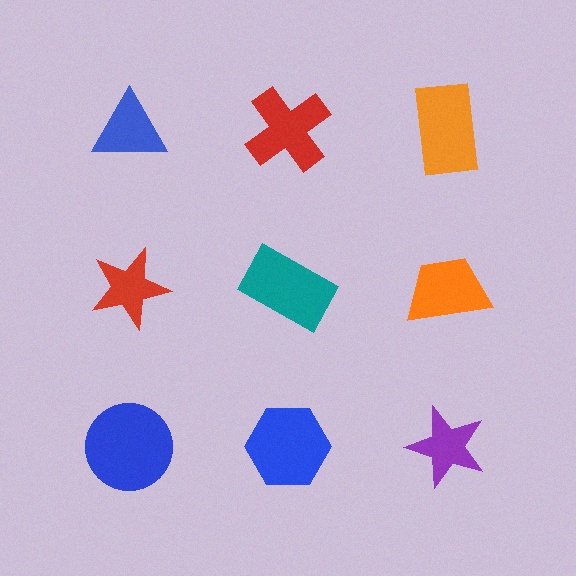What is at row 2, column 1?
A red star.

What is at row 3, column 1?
A blue circle.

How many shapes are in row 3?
3 shapes.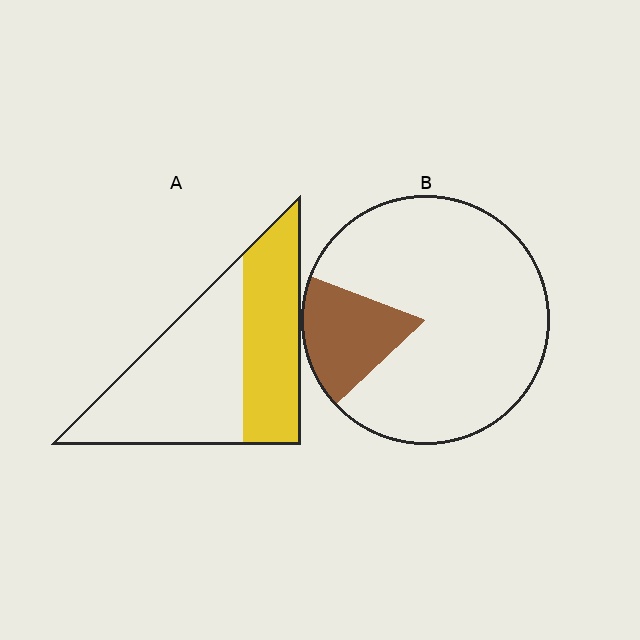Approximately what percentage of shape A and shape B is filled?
A is approximately 40% and B is approximately 20%.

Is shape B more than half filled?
No.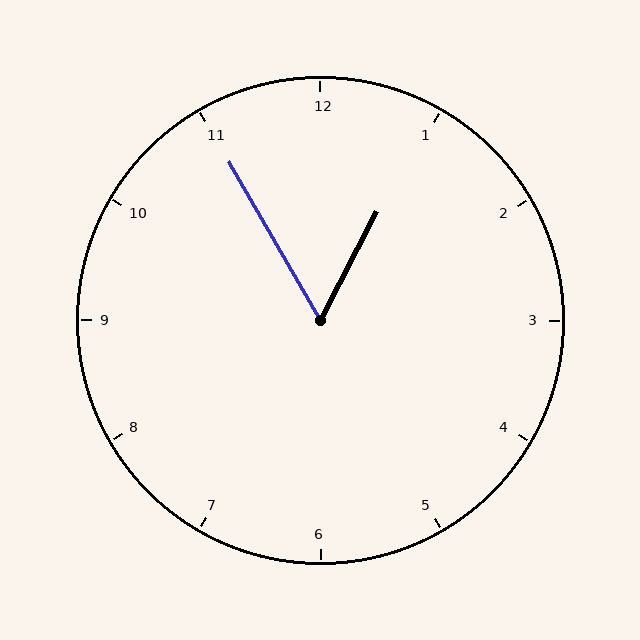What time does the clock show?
12:55.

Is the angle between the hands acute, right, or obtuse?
It is acute.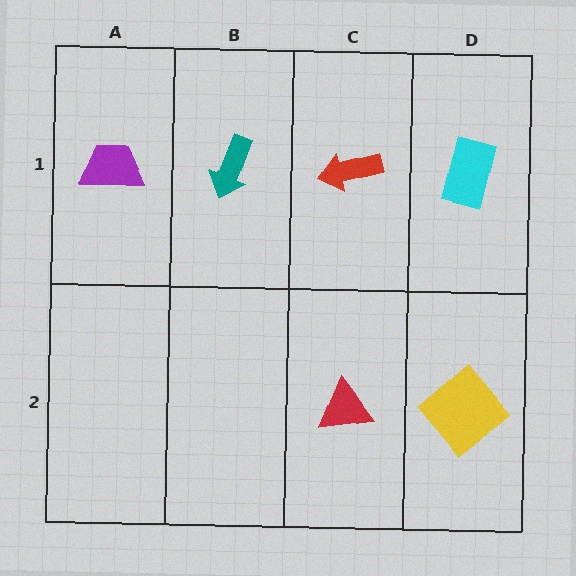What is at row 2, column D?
A yellow diamond.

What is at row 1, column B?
A teal arrow.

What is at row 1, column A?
A purple trapezoid.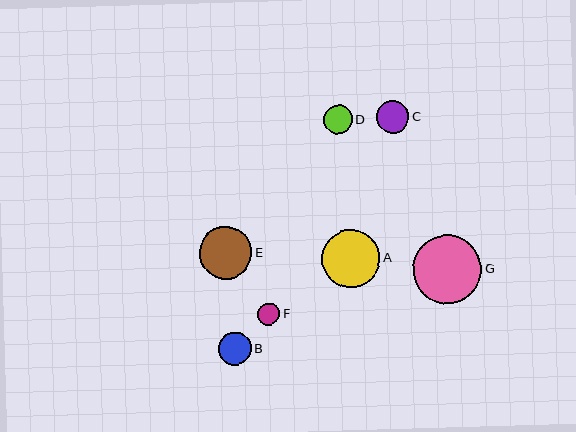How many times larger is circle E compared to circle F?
Circle E is approximately 2.4 times the size of circle F.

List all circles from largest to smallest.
From largest to smallest: G, A, E, C, B, D, F.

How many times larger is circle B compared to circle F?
Circle B is approximately 1.5 times the size of circle F.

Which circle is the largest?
Circle G is the largest with a size of approximately 68 pixels.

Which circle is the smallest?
Circle F is the smallest with a size of approximately 22 pixels.